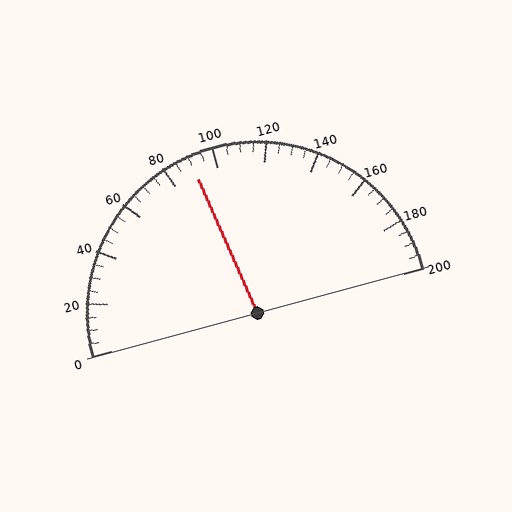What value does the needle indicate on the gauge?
The needle indicates approximately 90.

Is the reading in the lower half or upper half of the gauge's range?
The reading is in the lower half of the range (0 to 200).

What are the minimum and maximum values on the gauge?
The gauge ranges from 0 to 200.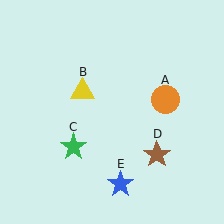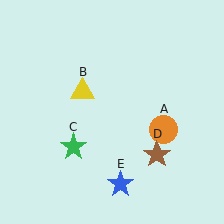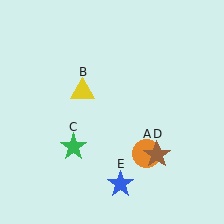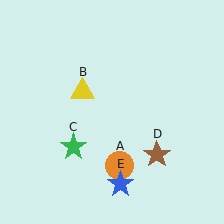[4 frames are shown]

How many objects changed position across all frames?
1 object changed position: orange circle (object A).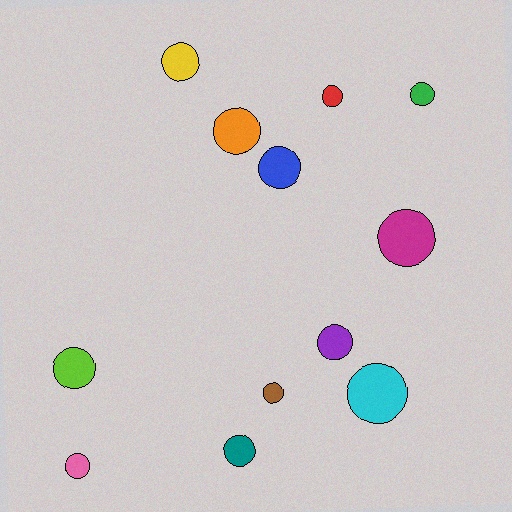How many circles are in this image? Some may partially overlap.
There are 12 circles.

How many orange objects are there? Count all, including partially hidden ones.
There is 1 orange object.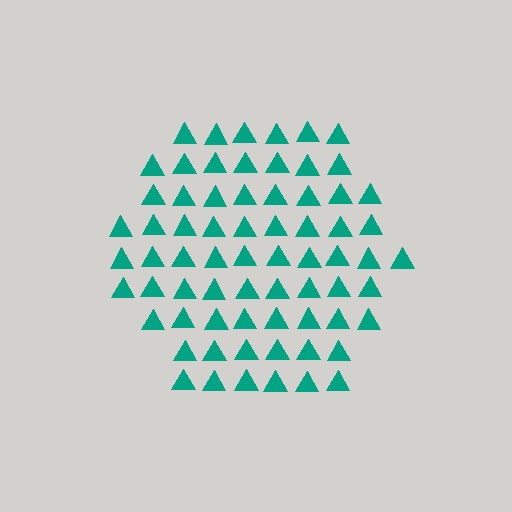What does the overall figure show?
The overall figure shows a hexagon.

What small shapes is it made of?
It is made of small triangles.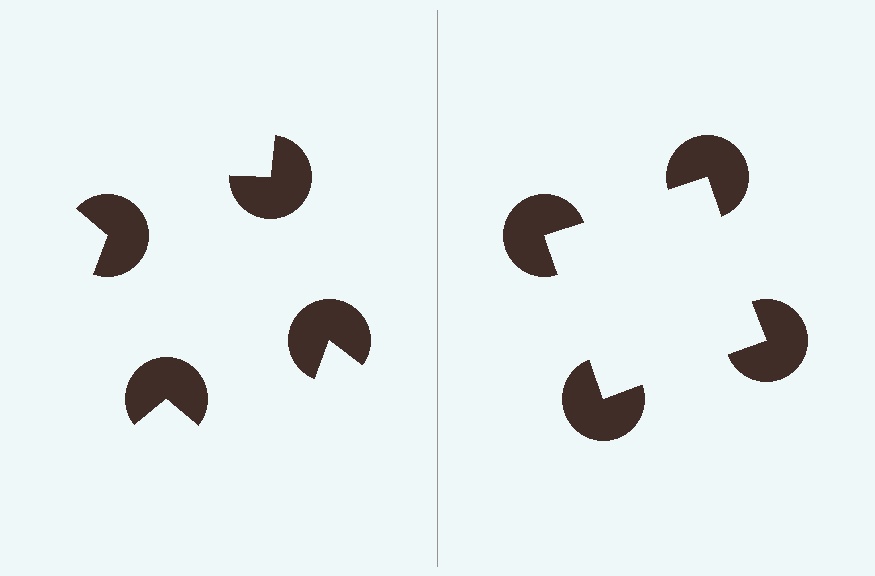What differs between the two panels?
The pac-man discs are positioned identically on both sides; only the wedge orientations differ. On the right they align to a square; on the left they are misaligned.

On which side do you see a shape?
An illusory square appears on the right side. On the left side the wedge cuts are rotated, so no coherent shape forms.